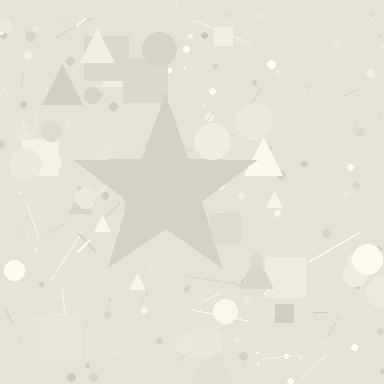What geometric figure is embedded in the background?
A star is embedded in the background.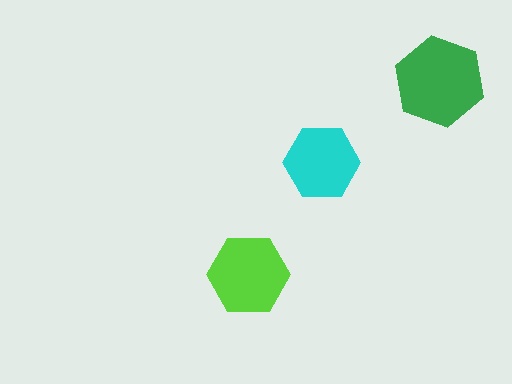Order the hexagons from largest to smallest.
the green one, the lime one, the cyan one.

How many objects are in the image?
There are 3 objects in the image.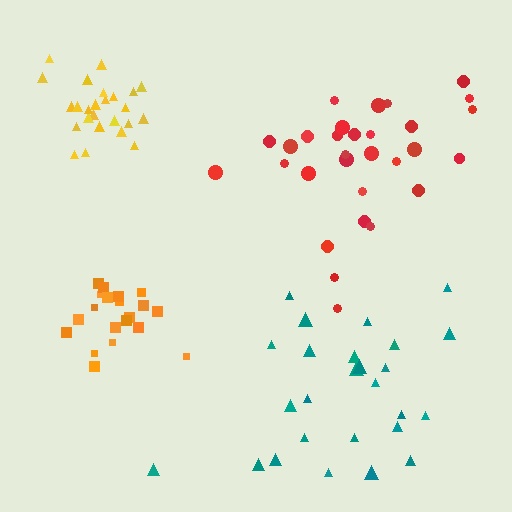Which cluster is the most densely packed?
Yellow.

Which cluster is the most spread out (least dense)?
Teal.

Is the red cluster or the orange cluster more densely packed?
Orange.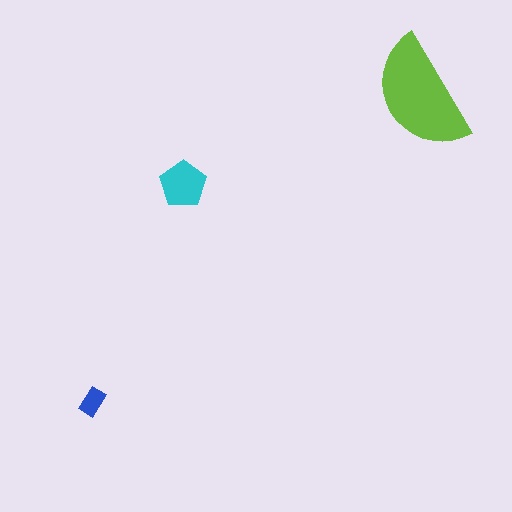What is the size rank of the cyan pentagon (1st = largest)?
2nd.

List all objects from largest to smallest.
The lime semicircle, the cyan pentagon, the blue rectangle.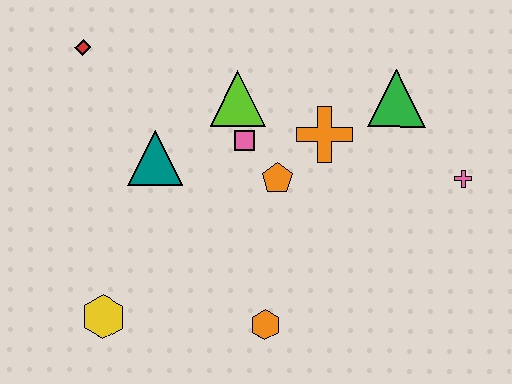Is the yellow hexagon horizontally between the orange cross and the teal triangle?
No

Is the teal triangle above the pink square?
No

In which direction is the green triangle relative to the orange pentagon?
The green triangle is to the right of the orange pentagon.